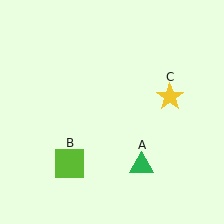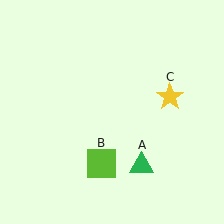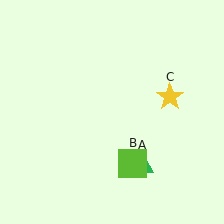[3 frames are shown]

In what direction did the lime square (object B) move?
The lime square (object B) moved right.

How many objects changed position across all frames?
1 object changed position: lime square (object B).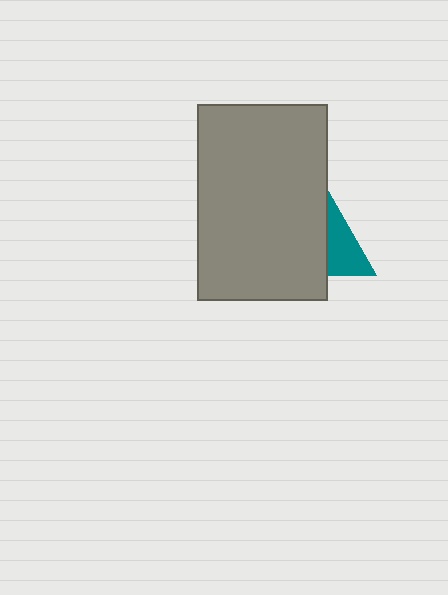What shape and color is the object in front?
The object in front is a gray rectangle.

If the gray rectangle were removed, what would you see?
You would see the complete teal triangle.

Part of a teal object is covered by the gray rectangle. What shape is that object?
It is a triangle.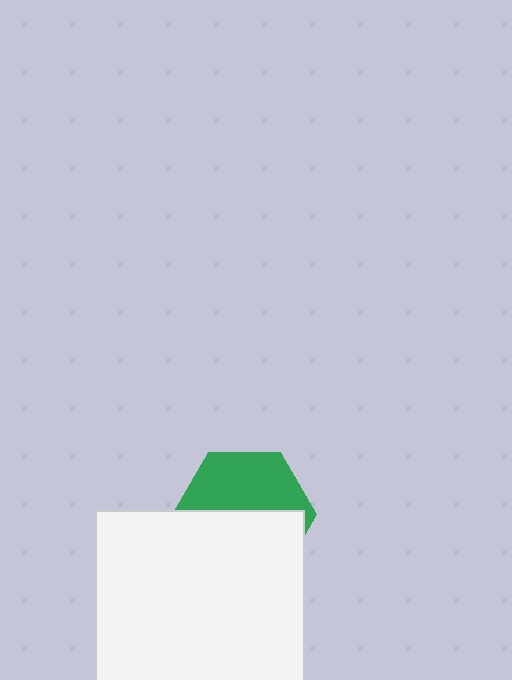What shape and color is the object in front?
The object in front is a white rectangle.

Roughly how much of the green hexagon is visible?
About half of it is visible (roughly 46%).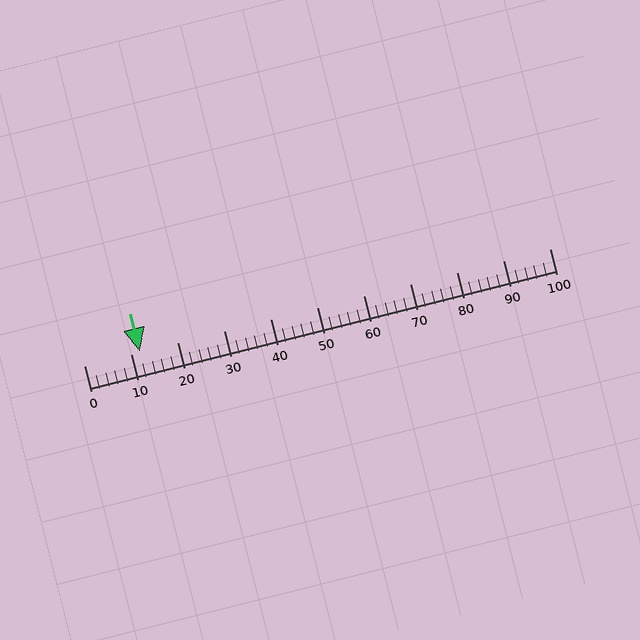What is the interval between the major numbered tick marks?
The major tick marks are spaced 10 units apart.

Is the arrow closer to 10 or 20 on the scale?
The arrow is closer to 10.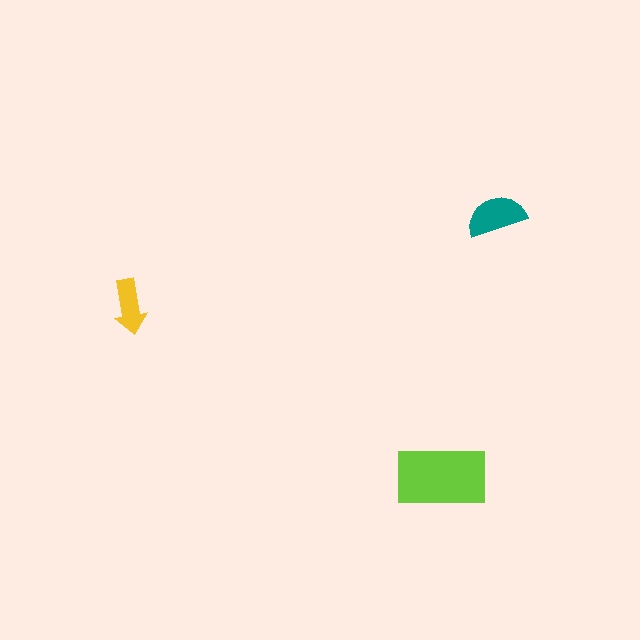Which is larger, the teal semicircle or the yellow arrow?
The teal semicircle.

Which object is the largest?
The lime rectangle.